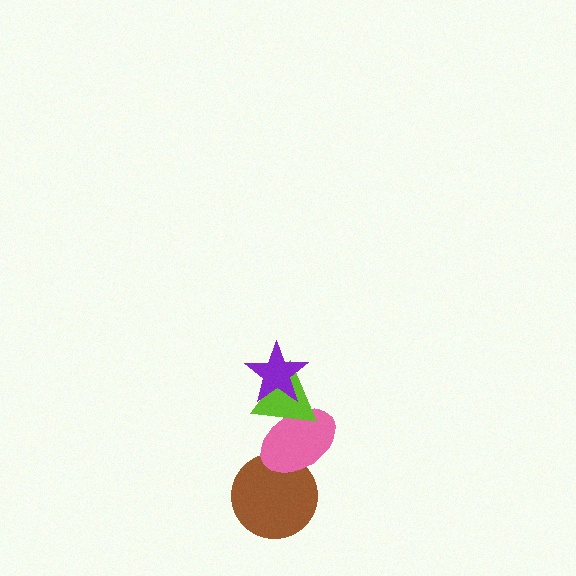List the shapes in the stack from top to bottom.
From top to bottom: the purple star, the lime triangle, the pink ellipse, the brown circle.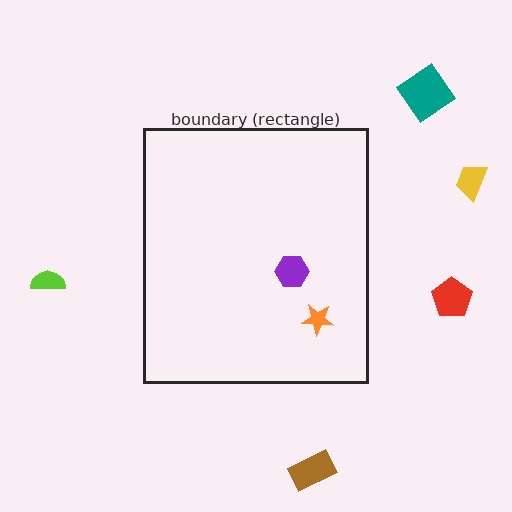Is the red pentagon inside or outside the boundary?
Outside.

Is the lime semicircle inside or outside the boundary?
Outside.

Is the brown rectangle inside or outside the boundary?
Outside.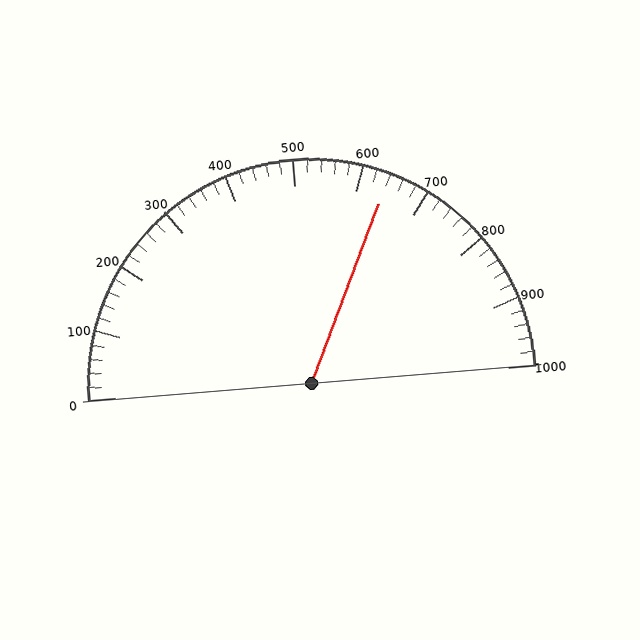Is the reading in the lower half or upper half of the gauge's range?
The reading is in the upper half of the range (0 to 1000).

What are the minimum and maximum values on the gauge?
The gauge ranges from 0 to 1000.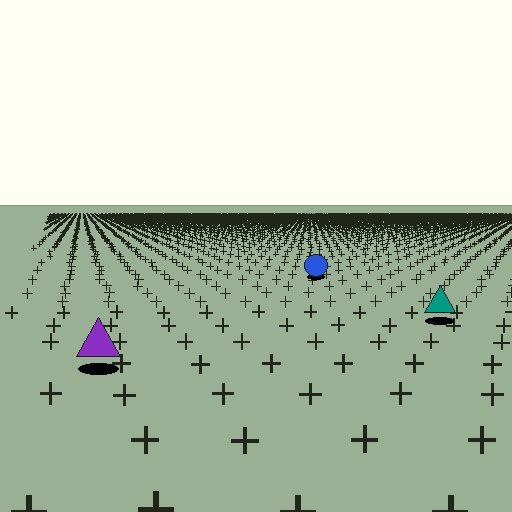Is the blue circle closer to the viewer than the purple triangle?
No. The purple triangle is closer — you can tell from the texture gradient: the ground texture is coarser near it.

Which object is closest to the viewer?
The purple triangle is closest. The texture marks near it are larger and more spread out.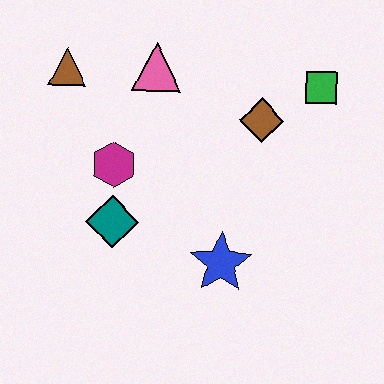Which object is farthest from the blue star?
The brown triangle is farthest from the blue star.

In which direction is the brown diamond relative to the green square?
The brown diamond is to the left of the green square.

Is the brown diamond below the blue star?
No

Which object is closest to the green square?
The brown diamond is closest to the green square.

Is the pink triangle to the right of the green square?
No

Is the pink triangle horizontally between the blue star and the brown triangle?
Yes